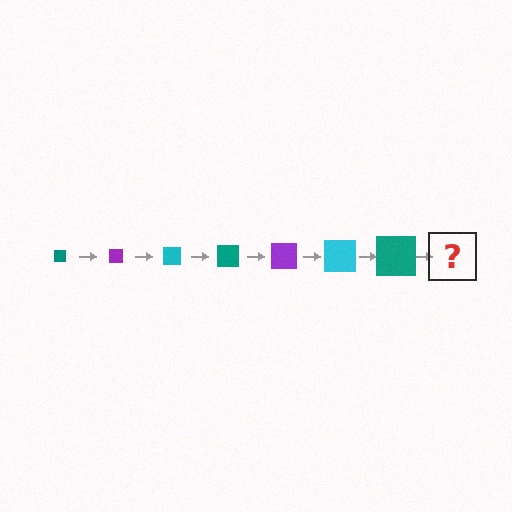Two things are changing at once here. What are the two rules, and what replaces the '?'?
The two rules are that the square grows larger each step and the color cycles through teal, purple, and cyan. The '?' should be a purple square, larger than the previous one.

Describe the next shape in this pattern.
It should be a purple square, larger than the previous one.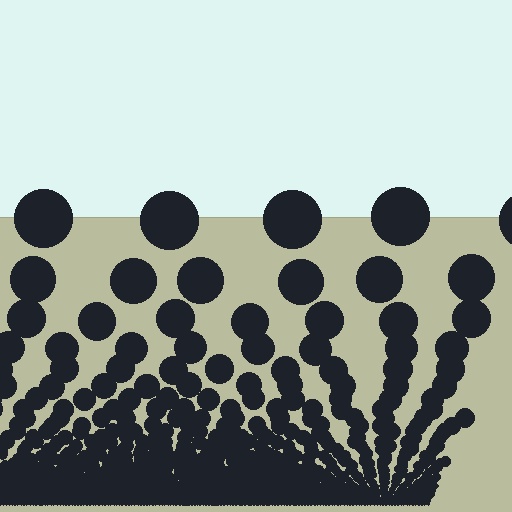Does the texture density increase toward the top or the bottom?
Density increases toward the bottom.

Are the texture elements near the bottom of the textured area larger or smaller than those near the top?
Smaller. The gradient is inverted — elements near the bottom are smaller and denser.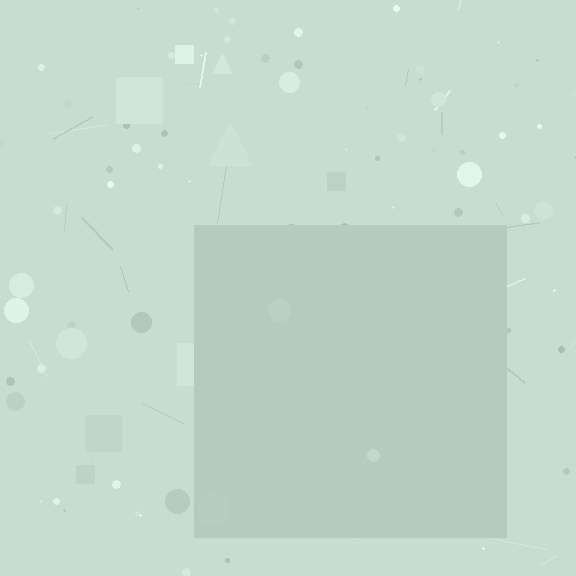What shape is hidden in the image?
A square is hidden in the image.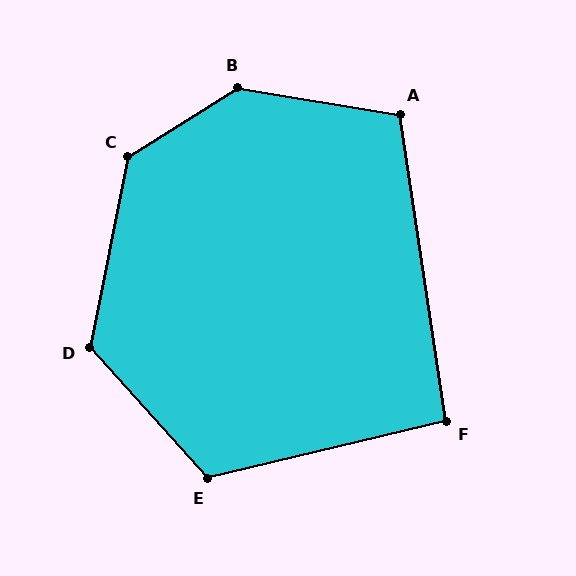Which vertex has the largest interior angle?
B, at approximately 138 degrees.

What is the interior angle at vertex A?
Approximately 108 degrees (obtuse).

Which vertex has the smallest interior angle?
F, at approximately 95 degrees.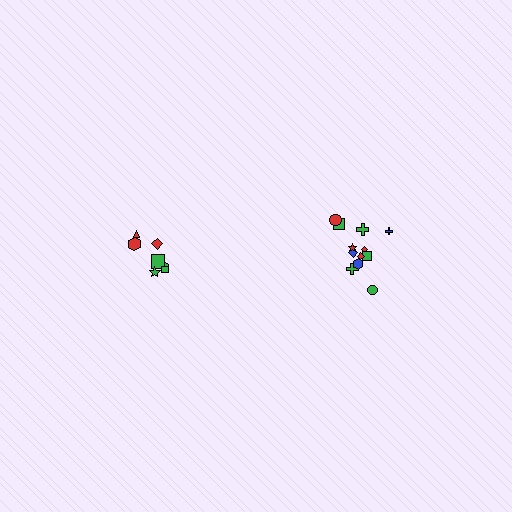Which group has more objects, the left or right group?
The right group.